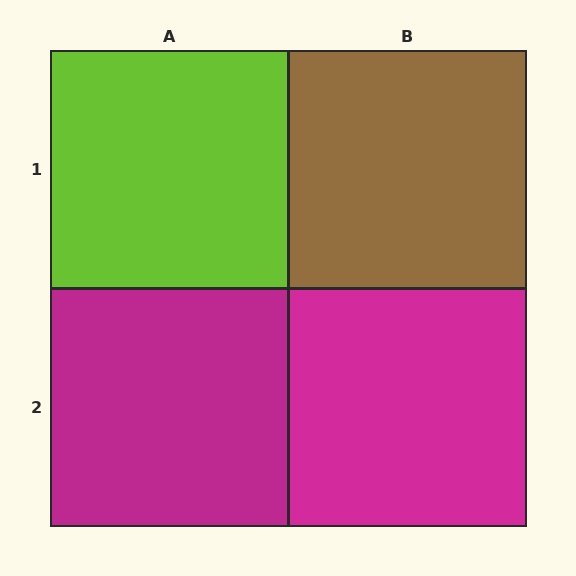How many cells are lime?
1 cell is lime.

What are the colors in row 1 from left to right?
Lime, brown.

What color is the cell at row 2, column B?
Magenta.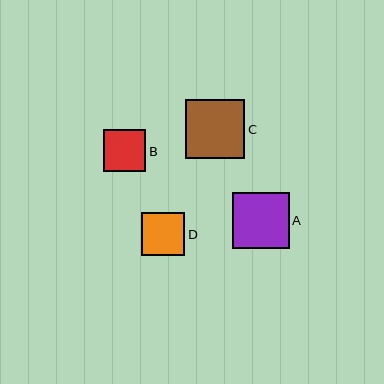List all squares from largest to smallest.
From largest to smallest: C, A, D, B.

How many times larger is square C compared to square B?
Square C is approximately 1.4 times the size of square B.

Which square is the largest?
Square C is the largest with a size of approximately 60 pixels.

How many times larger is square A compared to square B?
Square A is approximately 1.3 times the size of square B.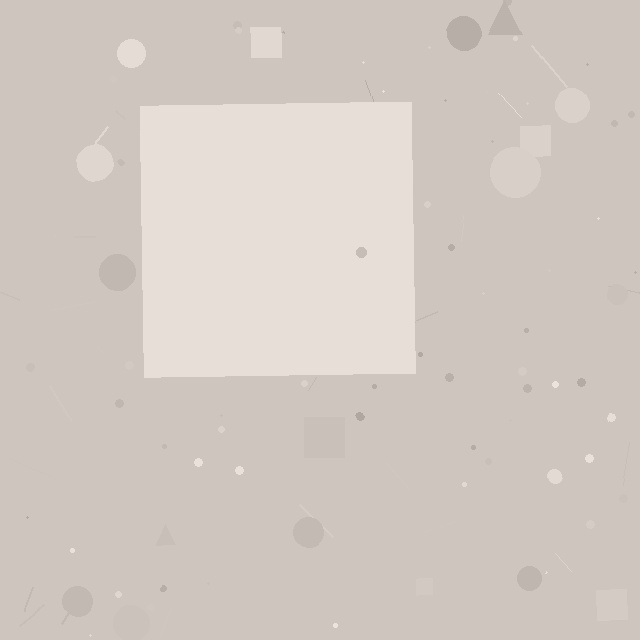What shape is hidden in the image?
A square is hidden in the image.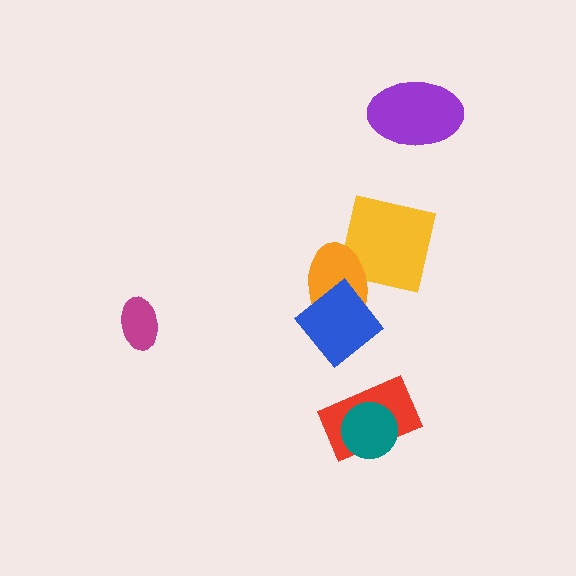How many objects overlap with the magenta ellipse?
0 objects overlap with the magenta ellipse.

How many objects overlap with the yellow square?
1 object overlaps with the yellow square.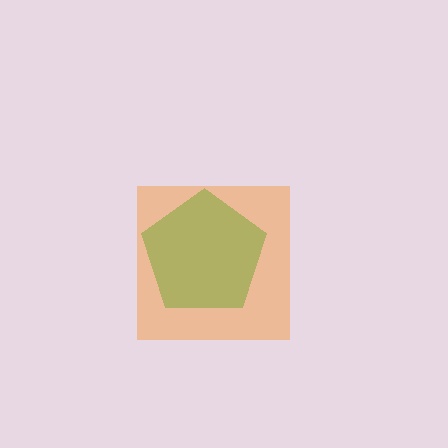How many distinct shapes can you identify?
There are 2 distinct shapes: a green pentagon, an orange square.